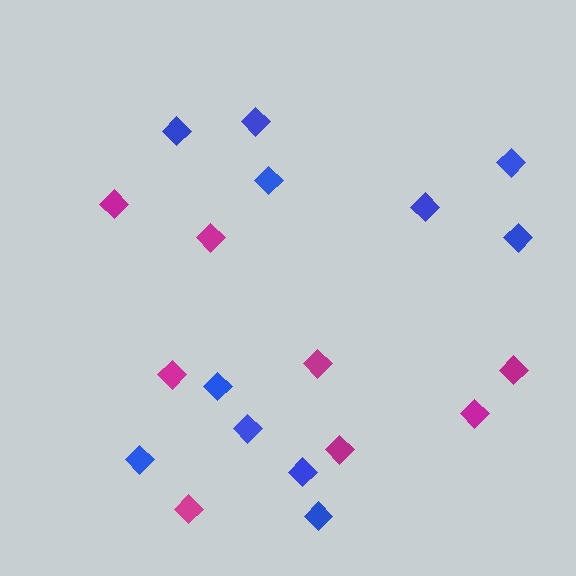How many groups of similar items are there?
There are 2 groups: one group of magenta diamonds (8) and one group of blue diamonds (11).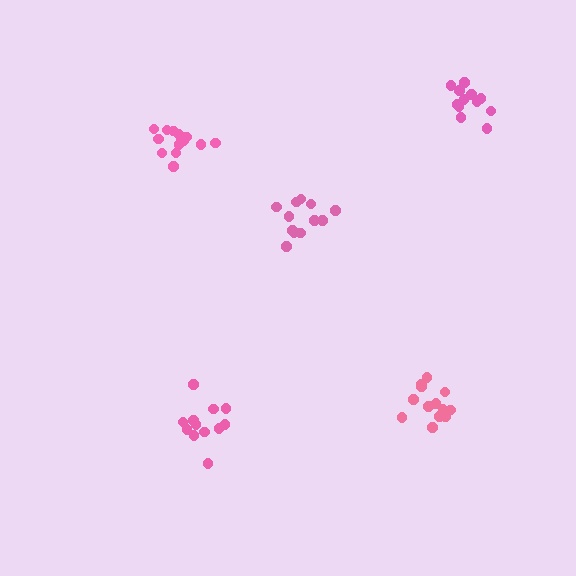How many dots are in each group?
Group 1: 13 dots, Group 2: 13 dots, Group 3: 14 dots, Group 4: 13 dots, Group 5: 12 dots (65 total).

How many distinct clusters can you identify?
There are 5 distinct clusters.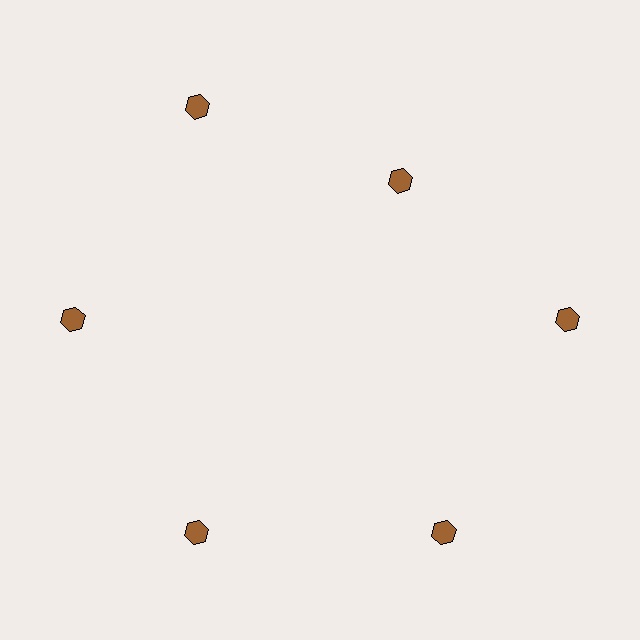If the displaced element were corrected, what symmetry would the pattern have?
It would have 6-fold rotational symmetry — the pattern would map onto itself every 60 degrees.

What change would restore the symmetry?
The symmetry would be restored by moving it outward, back onto the ring so that all 6 hexagons sit at equal angles and equal distance from the center.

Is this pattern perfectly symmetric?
No. The 6 brown hexagons are arranged in a ring, but one element near the 1 o'clock position is pulled inward toward the center, breaking the 6-fold rotational symmetry.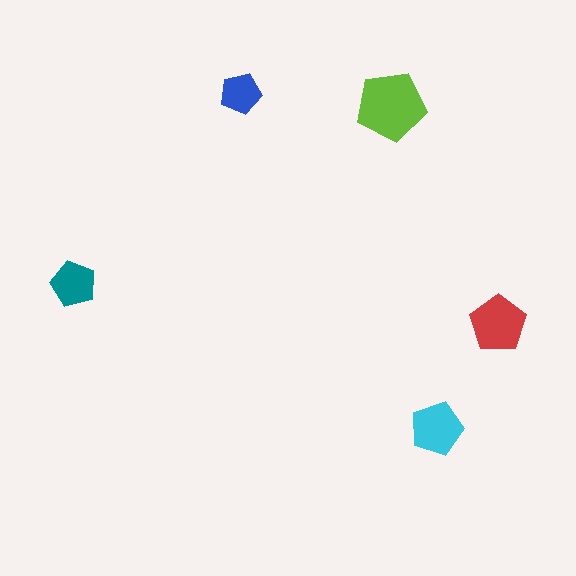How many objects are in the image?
There are 5 objects in the image.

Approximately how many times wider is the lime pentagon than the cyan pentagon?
About 1.5 times wider.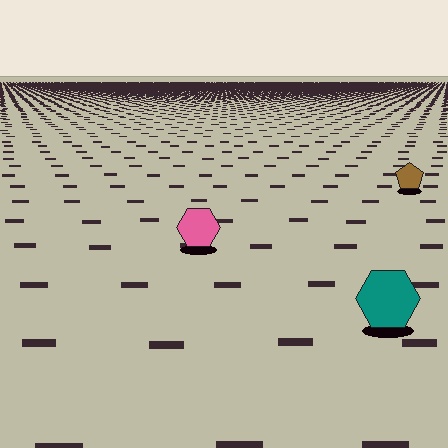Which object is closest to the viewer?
The teal hexagon is closest. The texture marks near it are larger and more spread out.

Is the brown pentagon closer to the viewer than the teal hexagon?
No. The teal hexagon is closer — you can tell from the texture gradient: the ground texture is coarser near it.